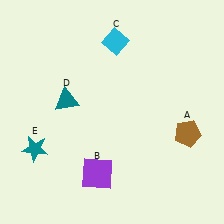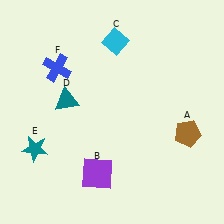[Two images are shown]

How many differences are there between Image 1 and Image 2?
There is 1 difference between the two images.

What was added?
A blue cross (F) was added in Image 2.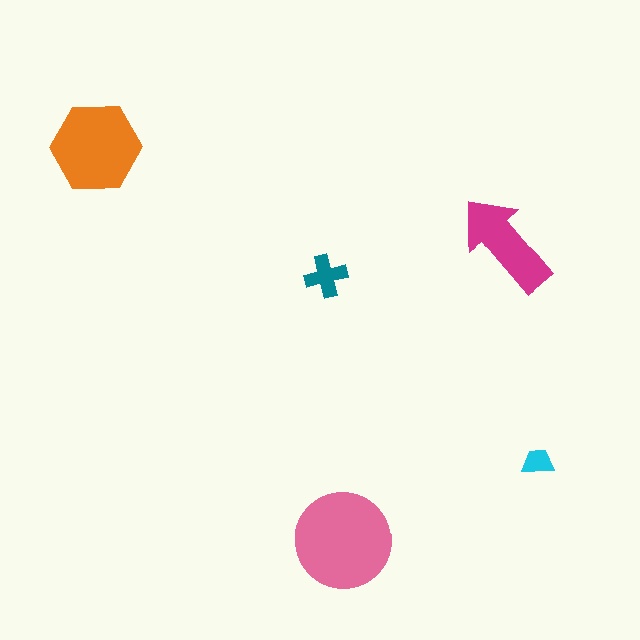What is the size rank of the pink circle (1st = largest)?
1st.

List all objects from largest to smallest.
The pink circle, the orange hexagon, the magenta arrow, the teal cross, the cyan trapezoid.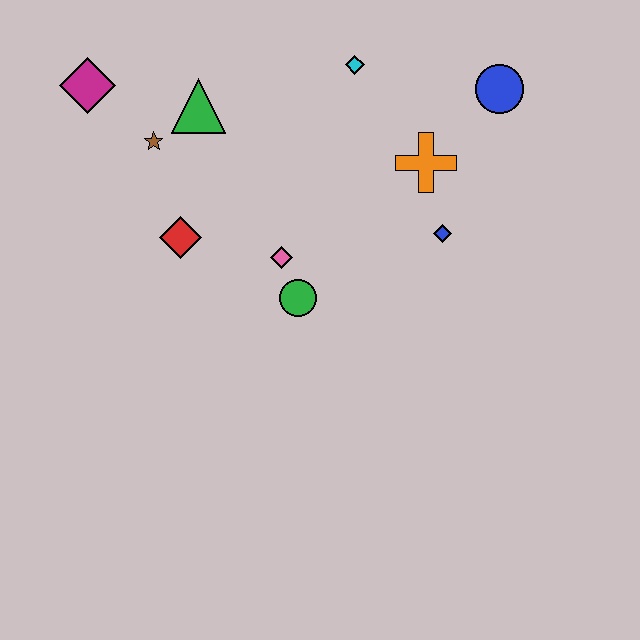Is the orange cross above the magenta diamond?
No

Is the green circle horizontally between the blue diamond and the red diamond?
Yes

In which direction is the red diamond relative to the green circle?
The red diamond is to the left of the green circle.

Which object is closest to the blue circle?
The orange cross is closest to the blue circle.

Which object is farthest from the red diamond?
The blue circle is farthest from the red diamond.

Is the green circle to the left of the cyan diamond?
Yes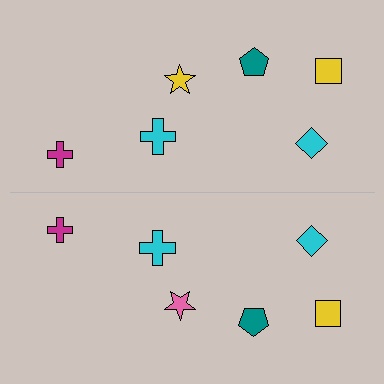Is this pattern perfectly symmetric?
No, the pattern is not perfectly symmetric. The pink star on the bottom side breaks the symmetry — its mirror counterpart is yellow.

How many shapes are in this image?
There are 12 shapes in this image.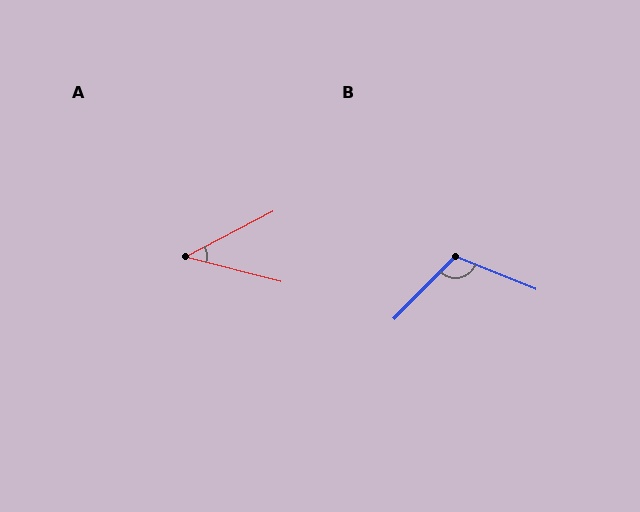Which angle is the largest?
B, at approximately 112 degrees.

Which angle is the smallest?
A, at approximately 42 degrees.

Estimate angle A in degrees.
Approximately 42 degrees.